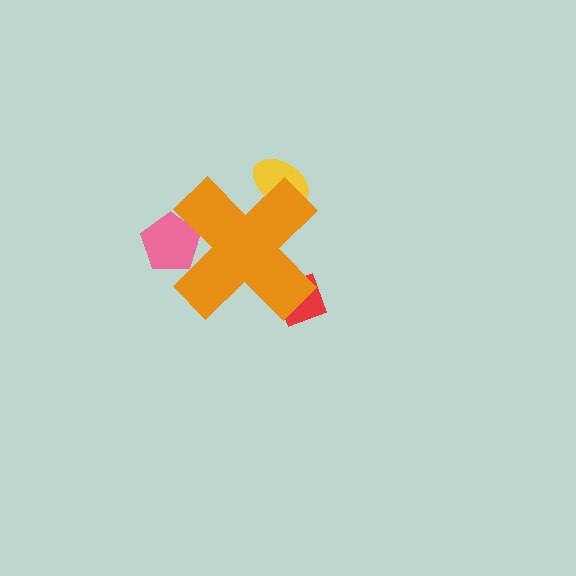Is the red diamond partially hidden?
Yes, the red diamond is partially hidden behind the orange cross.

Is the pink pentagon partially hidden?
Yes, the pink pentagon is partially hidden behind the orange cross.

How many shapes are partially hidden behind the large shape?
3 shapes are partially hidden.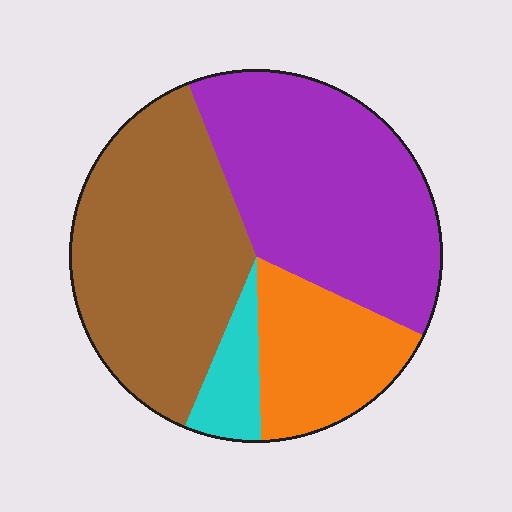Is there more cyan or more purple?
Purple.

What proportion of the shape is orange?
Orange takes up about one sixth (1/6) of the shape.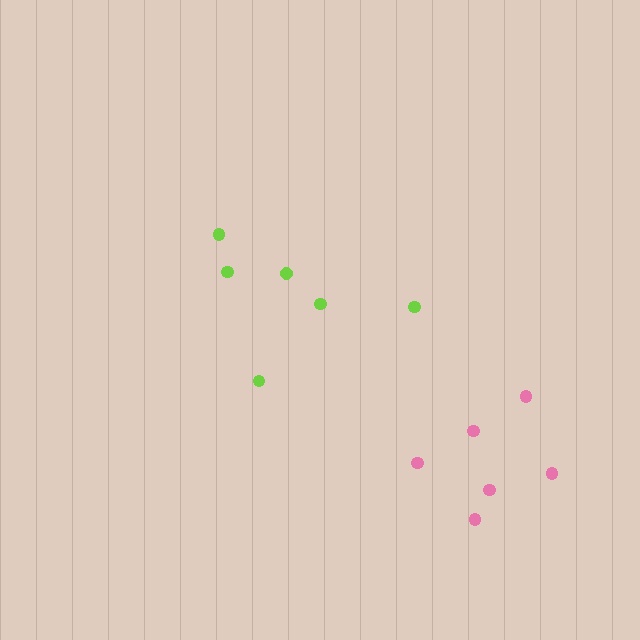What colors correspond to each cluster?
The clusters are colored: lime, pink.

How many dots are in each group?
Group 1: 6 dots, Group 2: 6 dots (12 total).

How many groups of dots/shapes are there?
There are 2 groups.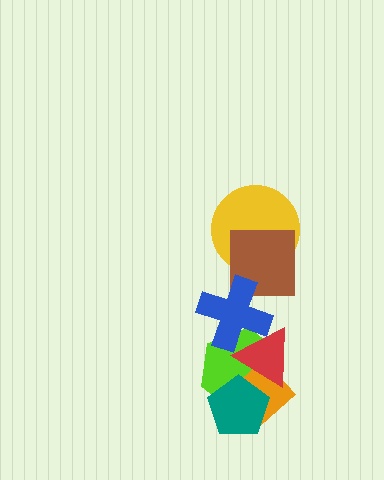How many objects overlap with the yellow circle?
1 object overlaps with the yellow circle.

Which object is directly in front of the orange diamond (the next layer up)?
The red triangle is directly in front of the orange diamond.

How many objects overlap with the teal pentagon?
3 objects overlap with the teal pentagon.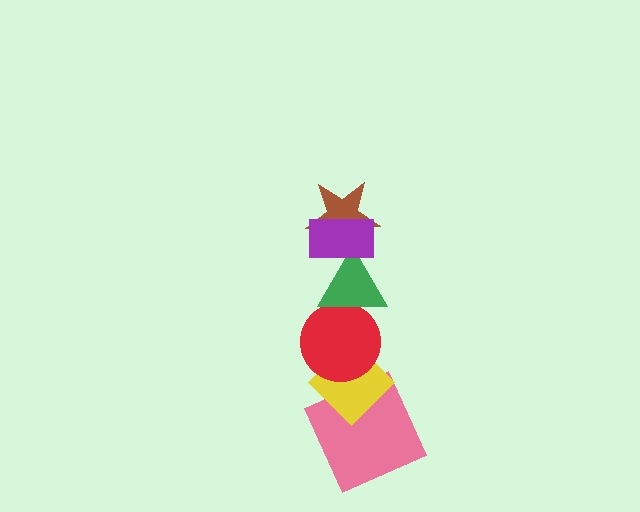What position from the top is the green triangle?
The green triangle is 3rd from the top.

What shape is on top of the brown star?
The purple rectangle is on top of the brown star.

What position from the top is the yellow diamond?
The yellow diamond is 5th from the top.